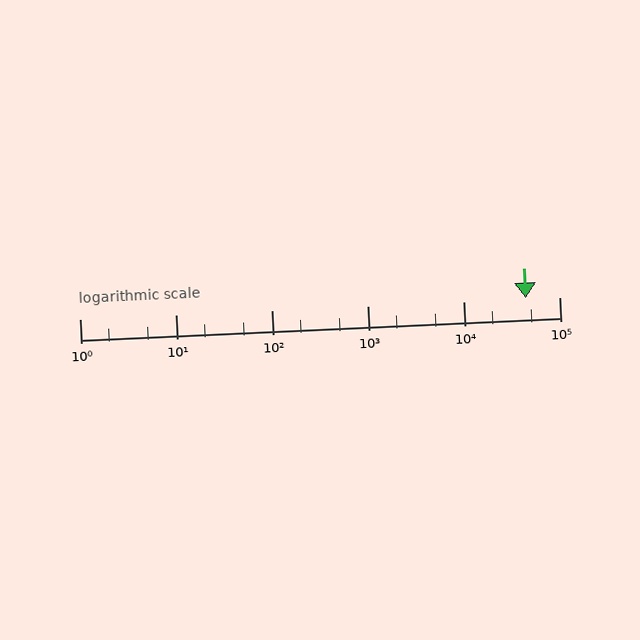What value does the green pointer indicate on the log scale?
The pointer indicates approximately 45000.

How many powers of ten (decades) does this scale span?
The scale spans 5 decades, from 1 to 100000.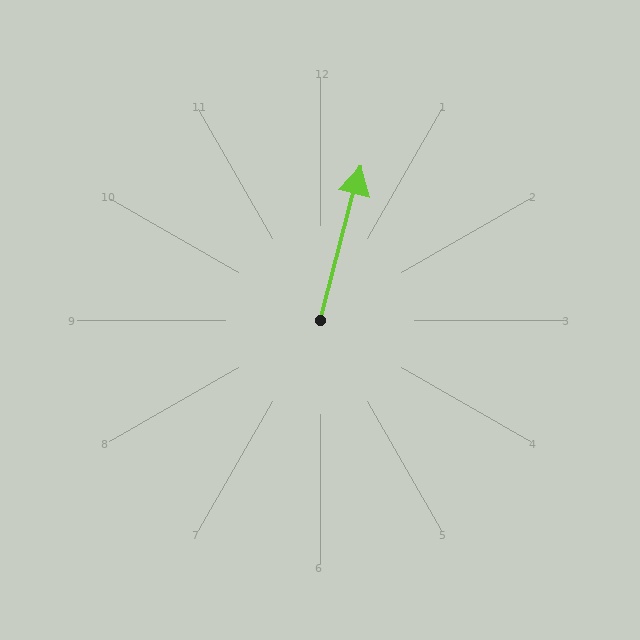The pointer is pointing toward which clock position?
Roughly 12 o'clock.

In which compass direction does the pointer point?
North.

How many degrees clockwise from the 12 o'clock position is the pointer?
Approximately 15 degrees.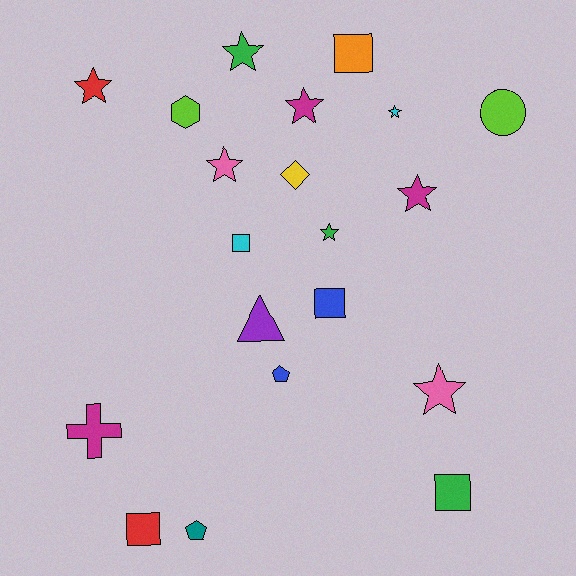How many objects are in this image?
There are 20 objects.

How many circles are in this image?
There is 1 circle.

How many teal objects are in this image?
There is 1 teal object.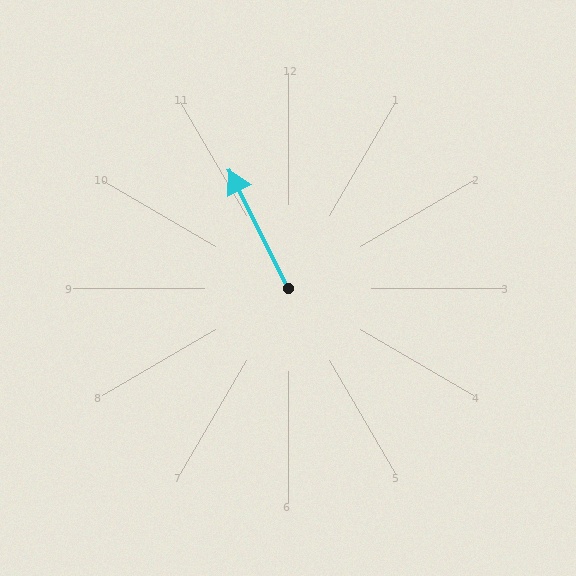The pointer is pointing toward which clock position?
Roughly 11 o'clock.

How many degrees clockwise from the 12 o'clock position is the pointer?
Approximately 333 degrees.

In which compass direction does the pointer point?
Northwest.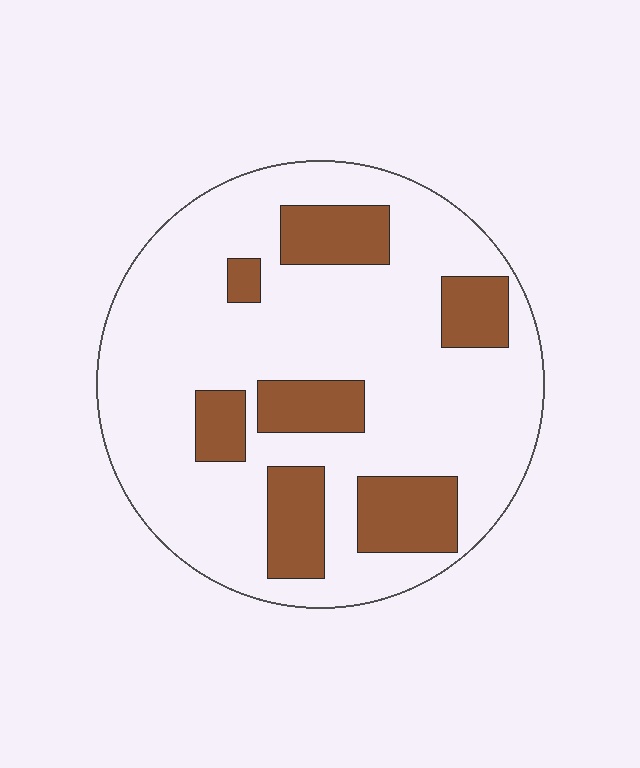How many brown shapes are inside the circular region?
7.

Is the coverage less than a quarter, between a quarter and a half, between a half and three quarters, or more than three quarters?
Less than a quarter.